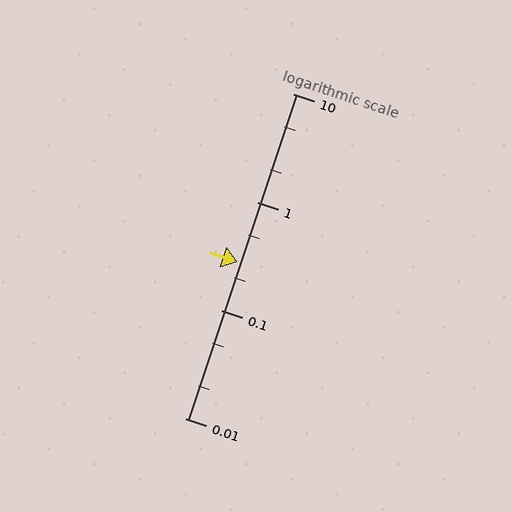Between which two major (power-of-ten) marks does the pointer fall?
The pointer is between 0.1 and 1.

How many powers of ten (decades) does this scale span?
The scale spans 3 decades, from 0.01 to 10.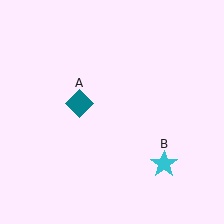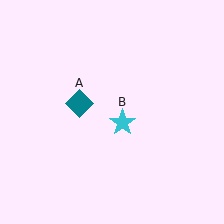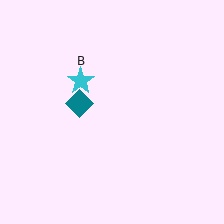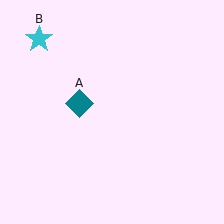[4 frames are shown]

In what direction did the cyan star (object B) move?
The cyan star (object B) moved up and to the left.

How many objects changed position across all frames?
1 object changed position: cyan star (object B).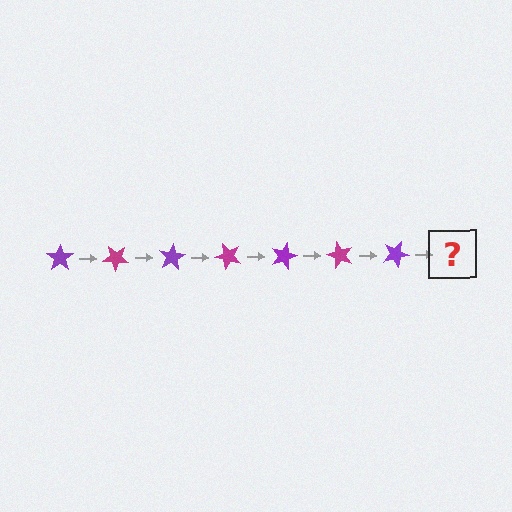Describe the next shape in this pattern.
It should be a magenta star, rotated 280 degrees from the start.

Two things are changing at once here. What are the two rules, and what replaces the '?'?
The two rules are that it rotates 40 degrees each step and the color cycles through purple and magenta. The '?' should be a magenta star, rotated 280 degrees from the start.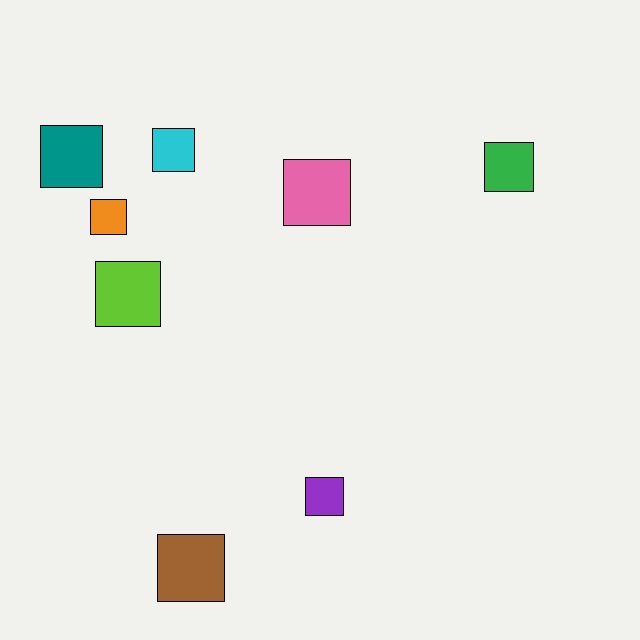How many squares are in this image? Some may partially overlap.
There are 8 squares.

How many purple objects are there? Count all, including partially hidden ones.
There is 1 purple object.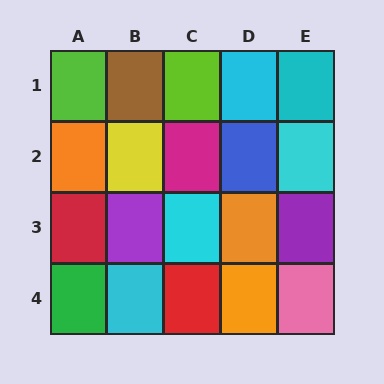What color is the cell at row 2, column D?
Blue.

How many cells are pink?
1 cell is pink.